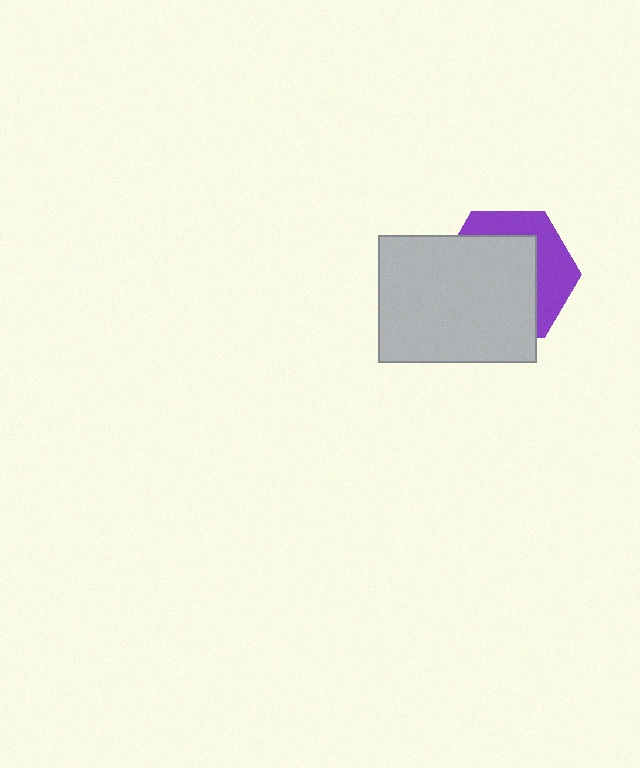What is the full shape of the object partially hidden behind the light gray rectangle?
The partially hidden object is a purple hexagon.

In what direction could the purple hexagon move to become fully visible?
The purple hexagon could move toward the upper-right. That would shift it out from behind the light gray rectangle entirely.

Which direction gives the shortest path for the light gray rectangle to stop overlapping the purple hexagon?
Moving toward the lower-left gives the shortest separation.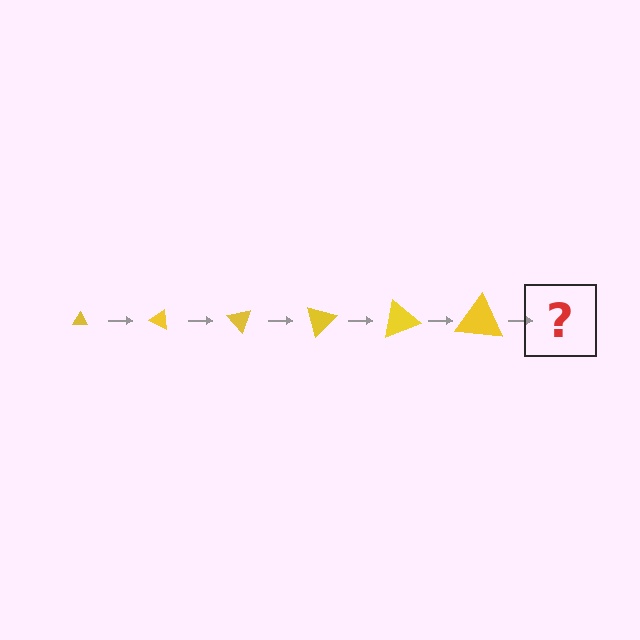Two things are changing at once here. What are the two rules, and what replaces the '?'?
The two rules are that the triangle grows larger each step and it rotates 25 degrees each step. The '?' should be a triangle, larger than the previous one and rotated 150 degrees from the start.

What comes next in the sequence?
The next element should be a triangle, larger than the previous one and rotated 150 degrees from the start.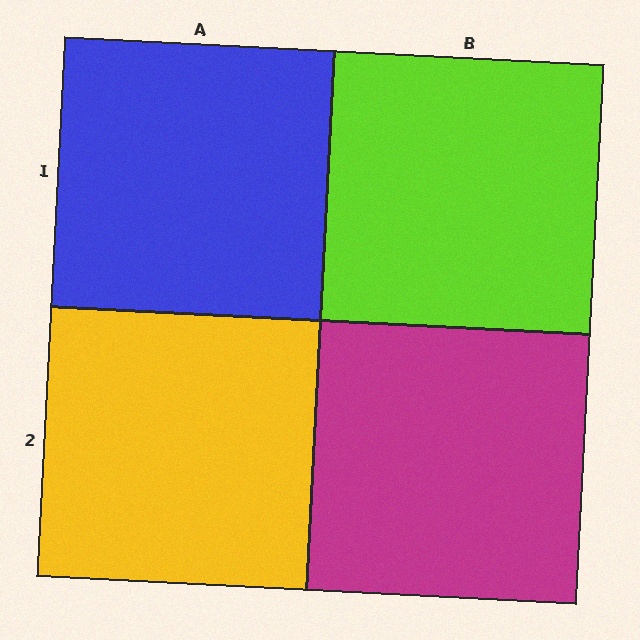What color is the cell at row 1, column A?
Blue.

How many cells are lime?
1 cell is lime.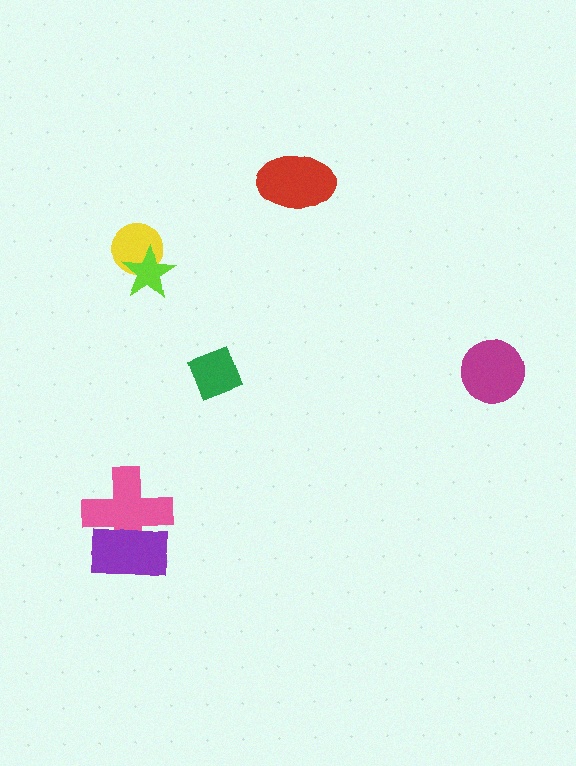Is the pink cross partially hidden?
Yes, it is partially covered by another shape.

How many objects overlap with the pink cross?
1 object overlaps with the pink cross.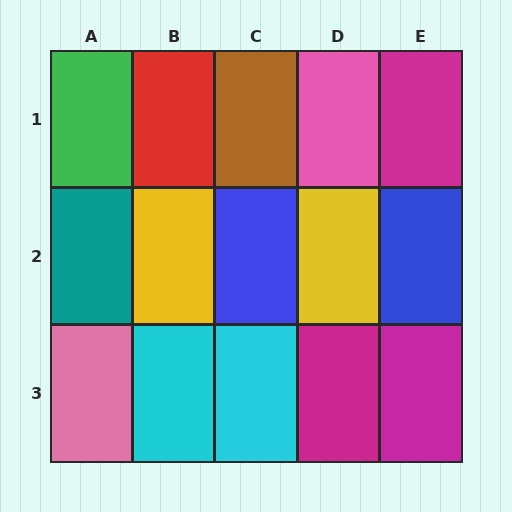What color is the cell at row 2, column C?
Blue.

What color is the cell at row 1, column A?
Green.